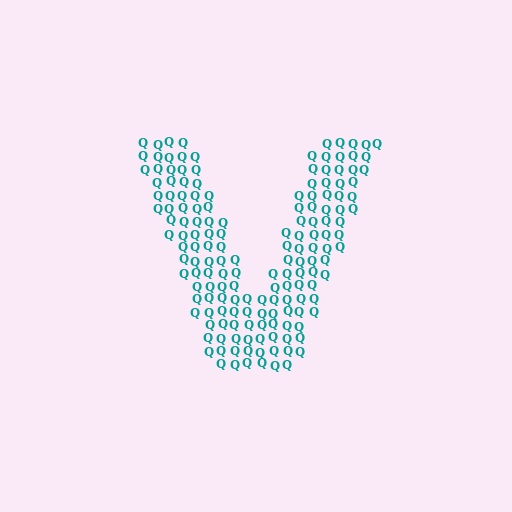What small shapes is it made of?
It is made of small letter Q's.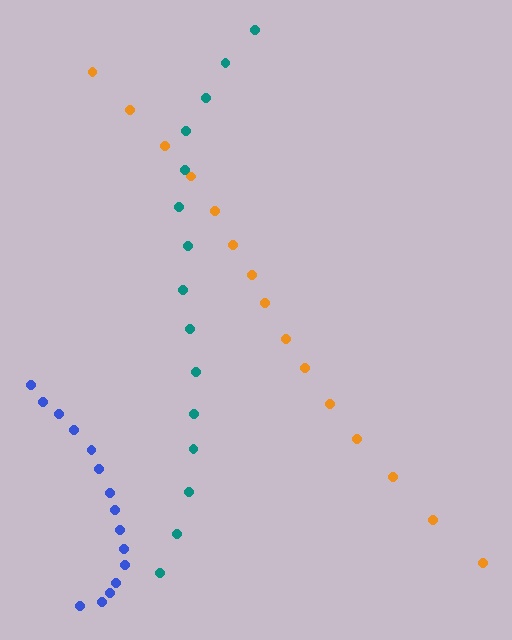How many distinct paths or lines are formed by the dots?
There are 3 distinct paths.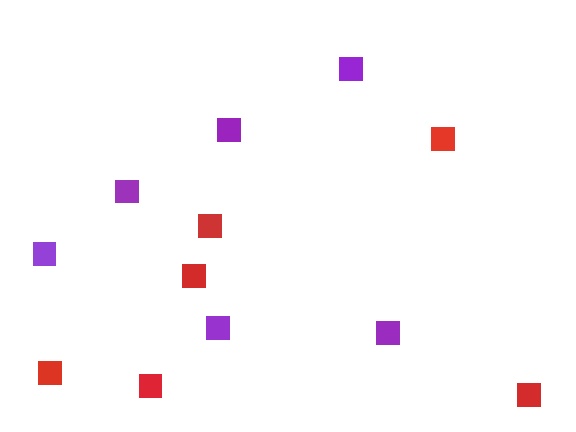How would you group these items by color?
There are 2 groups: one group of red squares (6) and one group of purple squares (6).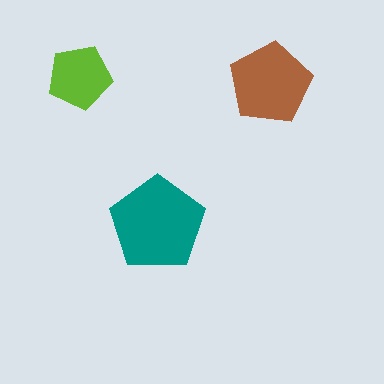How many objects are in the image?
There are 3 objects in the image.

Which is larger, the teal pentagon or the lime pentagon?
The teal one.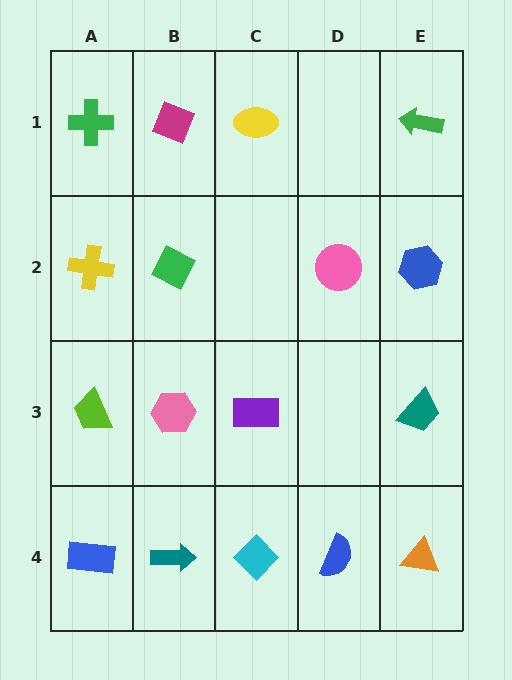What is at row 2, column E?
A blue hexagon.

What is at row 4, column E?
An orange triangle.